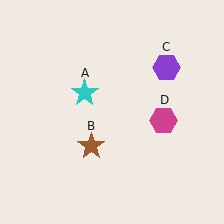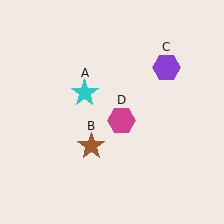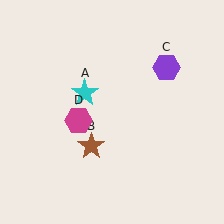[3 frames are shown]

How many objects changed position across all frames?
1 object changed position: magenta hexagon (object D).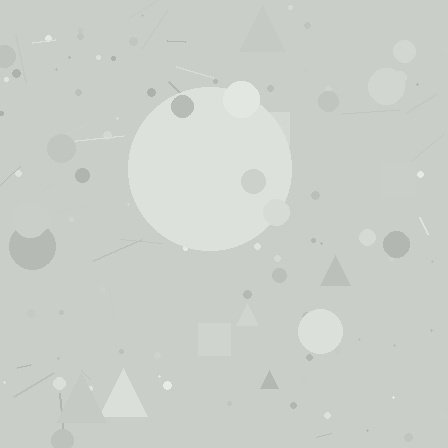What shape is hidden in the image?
A circle is hidden in the image.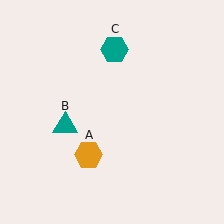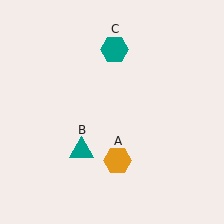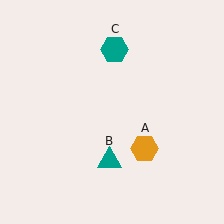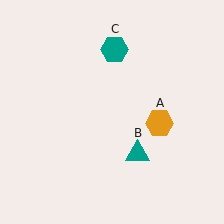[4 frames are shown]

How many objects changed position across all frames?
2 objects changed position: orange hexagon (object A), teal triangle (object B).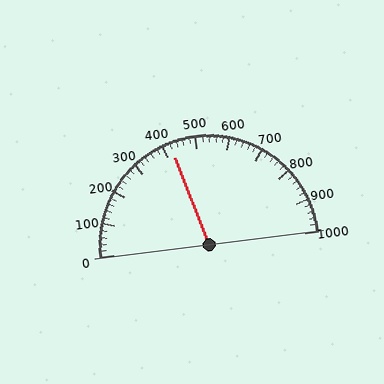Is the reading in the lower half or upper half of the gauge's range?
The reading is in the lower half of the range (0 to 1000).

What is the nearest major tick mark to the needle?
The nearest major tick mark is 400.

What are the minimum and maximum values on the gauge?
The gauge ranges from 0 to 1000.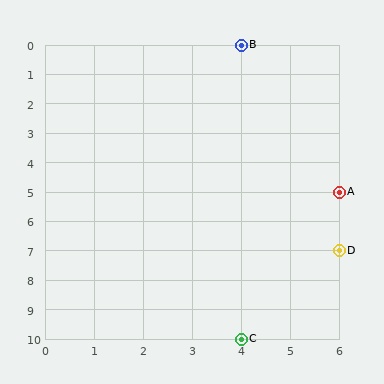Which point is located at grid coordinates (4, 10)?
Point C is at (4, 10).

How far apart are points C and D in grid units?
Points C and D are 2 columns and 3 rows apart (about 3.6 grid units diagonally).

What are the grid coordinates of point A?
Point A is at grid coordinates (6, 5).